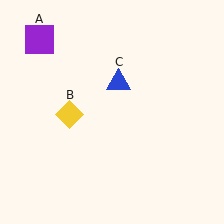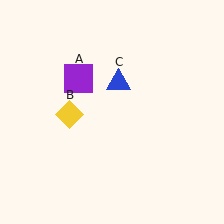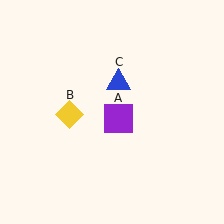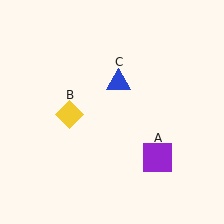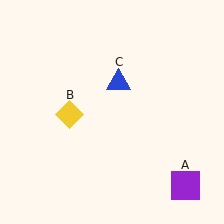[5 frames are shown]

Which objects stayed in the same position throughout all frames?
Yellow diamond (object B) and blue triangle (object C) remained stationary.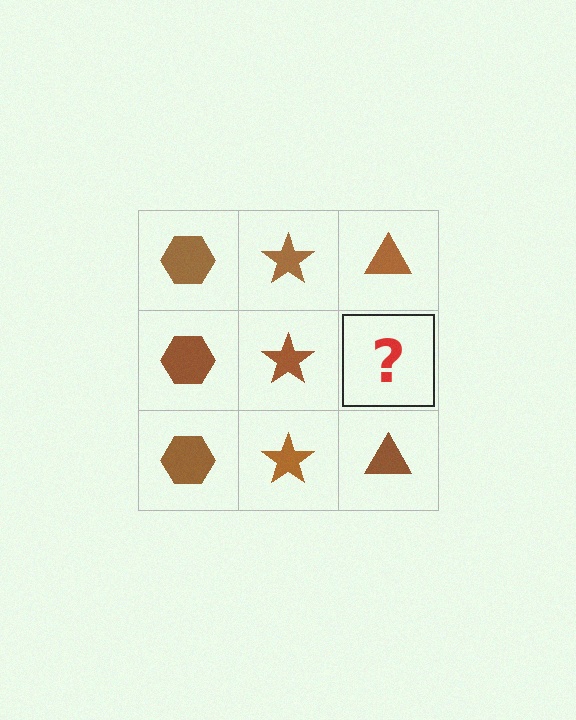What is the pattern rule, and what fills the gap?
The rule is that each column has a consistent shape. The gap should be filled with a brown triangle.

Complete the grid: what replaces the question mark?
The question mark should be replaced with a brown triangle.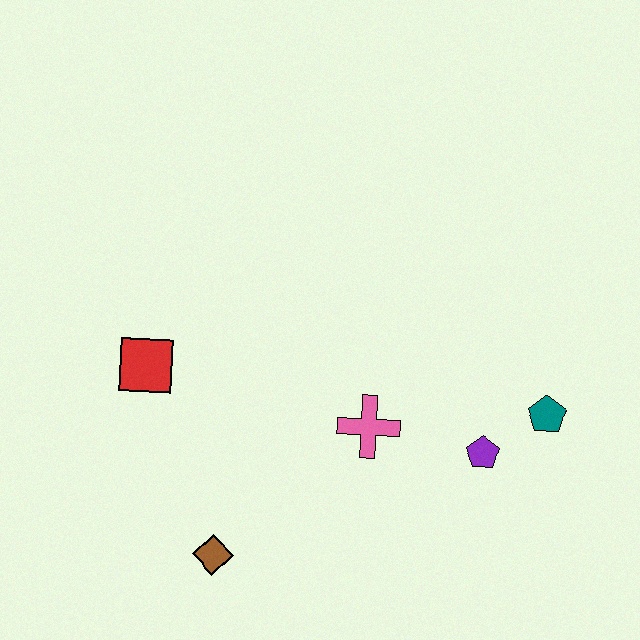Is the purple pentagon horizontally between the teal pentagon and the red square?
Yes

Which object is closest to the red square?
The brown diamond is closest to the red square.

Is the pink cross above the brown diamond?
Yes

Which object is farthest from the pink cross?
The red square is farthest from the pink cross.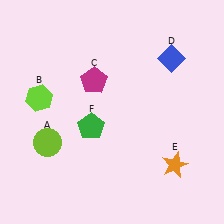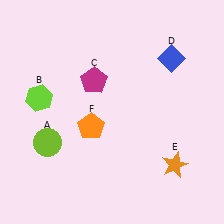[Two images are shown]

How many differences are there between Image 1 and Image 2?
There is 1 difference between the two images.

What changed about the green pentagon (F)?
In Image 1, F is green. In Image 2, it changed to orange.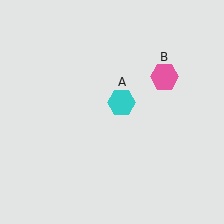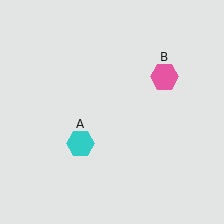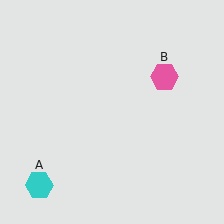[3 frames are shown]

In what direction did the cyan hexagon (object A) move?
The cyan hexagon (object A) moved down and to the left.